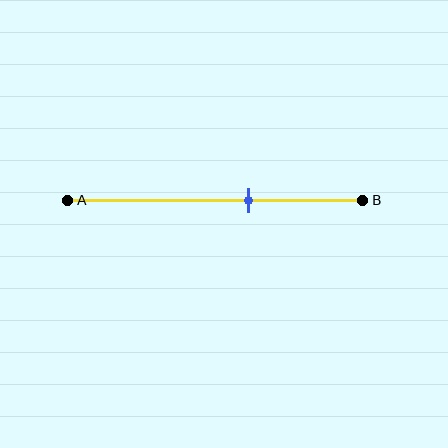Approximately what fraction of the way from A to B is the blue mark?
The blue mark is approximately 60% of the way from A to B.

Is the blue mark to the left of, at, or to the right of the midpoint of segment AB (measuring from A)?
The blue mark is to the right of the midpoint of segment AB.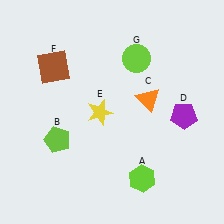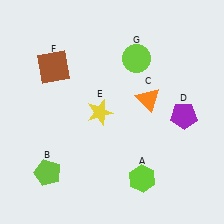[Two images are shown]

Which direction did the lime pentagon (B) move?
The lime pentagon (B) moved down.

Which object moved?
The lime pentagon (B) moved down.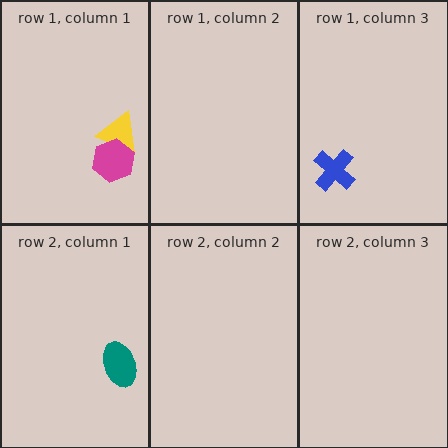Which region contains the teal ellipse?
The row 2, column 1 region.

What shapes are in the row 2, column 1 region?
The teal ellipse.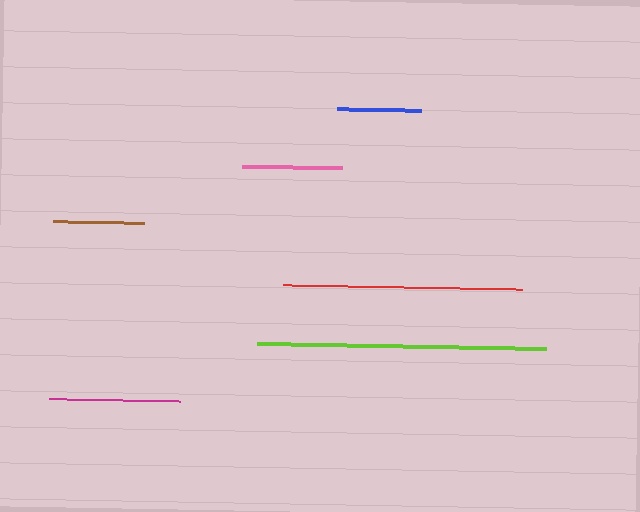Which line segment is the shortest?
The blue line is the shortest at approximately 84 pixels.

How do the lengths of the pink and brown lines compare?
The pink and brown lines are approximately the same length.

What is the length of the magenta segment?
The magenta segment is approximately 131 pixels long.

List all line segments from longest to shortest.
From longest to shortest: lime, red, magenta, pink, brown, blue.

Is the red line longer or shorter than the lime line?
The lime line is longer than the red line.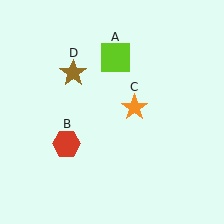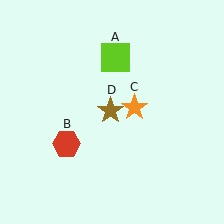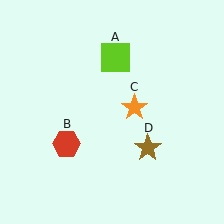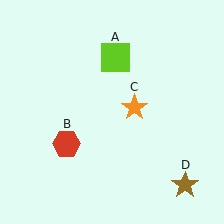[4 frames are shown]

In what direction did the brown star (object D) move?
The brown star (object D) moved down and to the right.